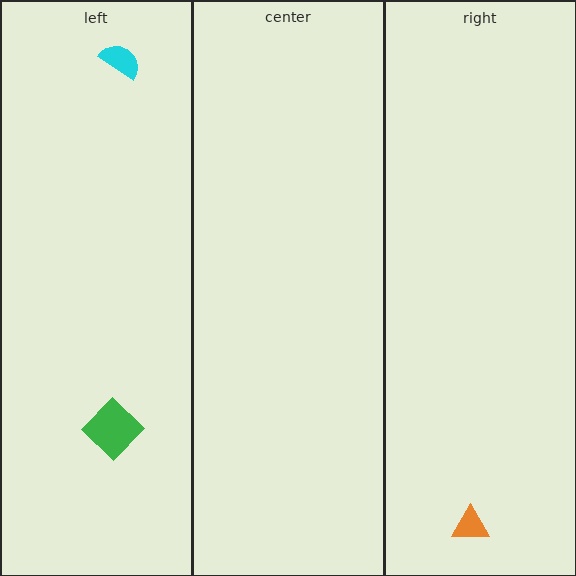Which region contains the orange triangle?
The right region.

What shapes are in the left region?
The green diamond, the cyan semicircle.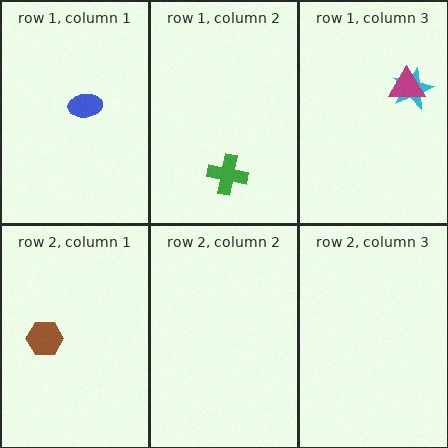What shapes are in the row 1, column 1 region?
The blue ellipse.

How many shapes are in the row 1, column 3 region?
2.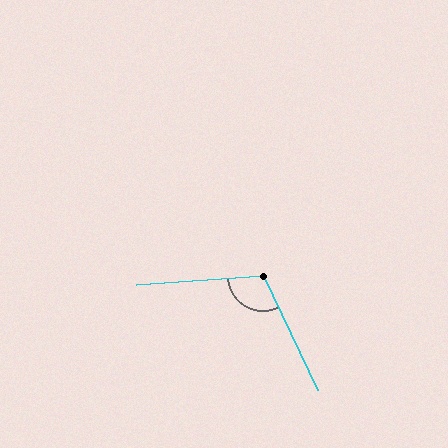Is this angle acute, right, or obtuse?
It is obtuse.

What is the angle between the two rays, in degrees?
Approximately 111 degrees.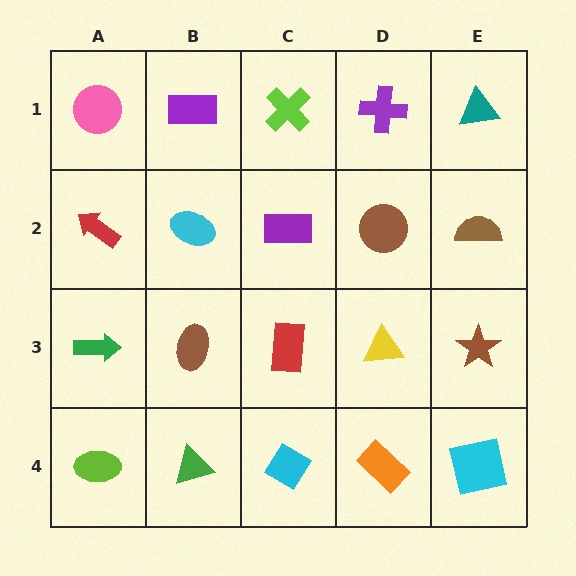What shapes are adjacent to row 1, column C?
A purple rectangle (row 2, column C), a purple rectangle (row 1, column B), a purple cross (row 1, column D).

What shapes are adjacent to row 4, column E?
A brown star (row 3, column E), an orange rectangle (row 4, column D).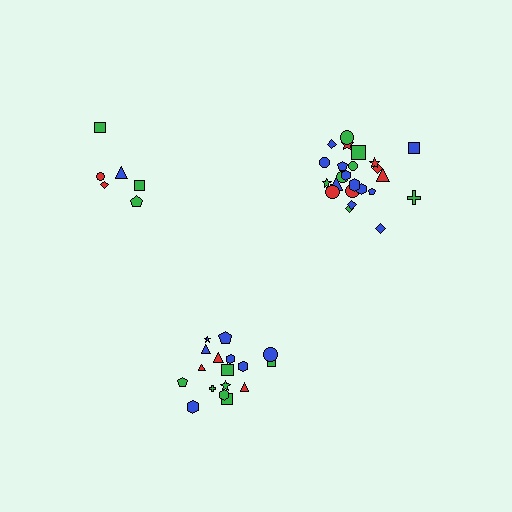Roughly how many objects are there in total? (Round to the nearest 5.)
Roughly 50 objects in total.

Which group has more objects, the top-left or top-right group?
The top-right group.